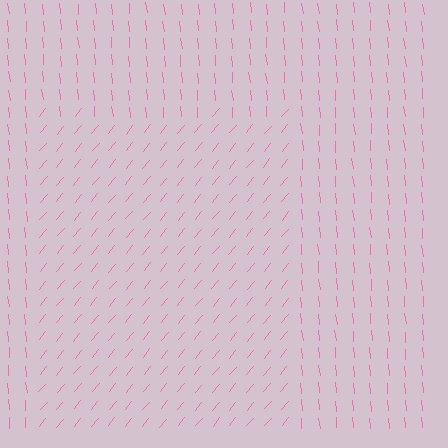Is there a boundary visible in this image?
Yes, there is a texture boundary formed by a change in line orientation.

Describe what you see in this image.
The image is filled with small pink line segments. A rectangle region in the image has lines oriented differently from the surrounding lines, creating a visible texture boundary.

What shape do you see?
I see a rectangle.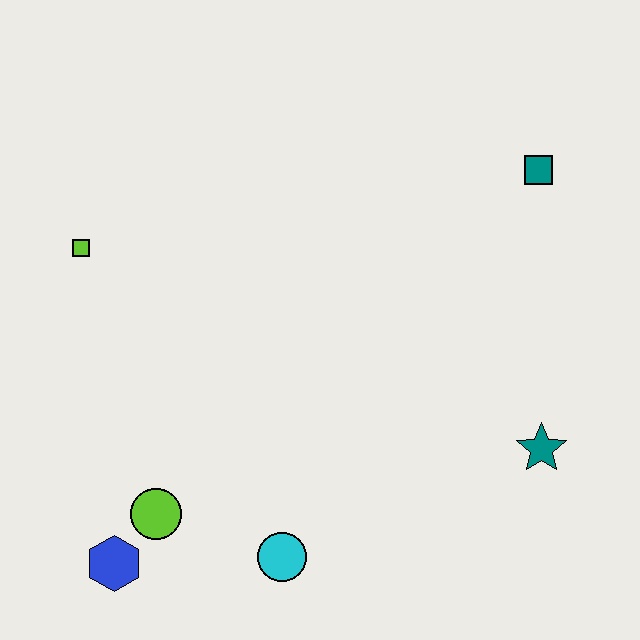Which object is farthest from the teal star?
The lime square is farthest from the teal star.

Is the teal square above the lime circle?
Yes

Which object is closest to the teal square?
The teal star is closest to the teal square.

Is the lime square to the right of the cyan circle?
No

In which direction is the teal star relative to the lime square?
The teal star is to the right of the lime square.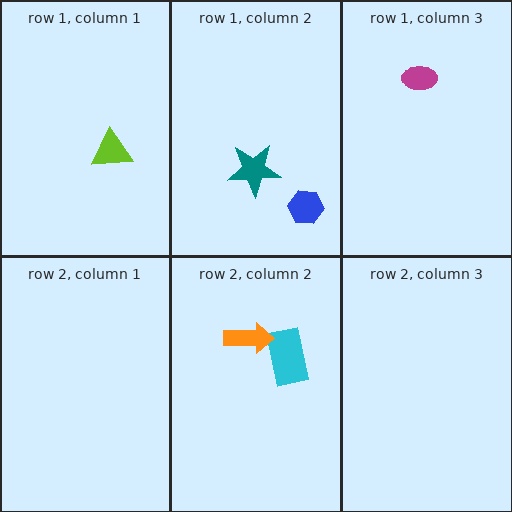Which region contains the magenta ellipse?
The row 1, column 3 region.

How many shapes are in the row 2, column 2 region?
2.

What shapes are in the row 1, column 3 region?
The magenta ellipse.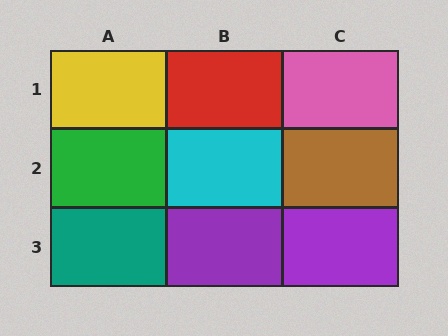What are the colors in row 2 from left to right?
Green, cyan, brown.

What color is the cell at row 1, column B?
Red.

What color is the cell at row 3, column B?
Purple.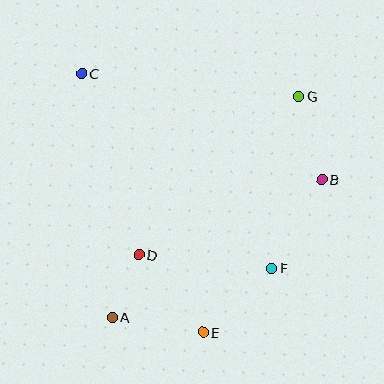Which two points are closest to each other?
Points A and D are closest to each other.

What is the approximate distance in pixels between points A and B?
The distance between A and B is approximately 250 pixels.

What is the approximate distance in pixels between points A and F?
The distance between A and F is approximately 167 pixels.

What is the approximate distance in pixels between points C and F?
The distance between C and F is approximately 273 pixels.